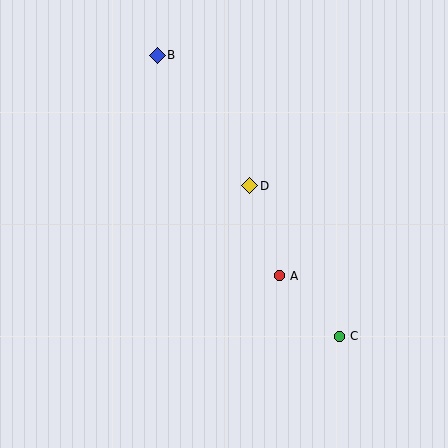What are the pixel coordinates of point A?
Point A is at (280, 276).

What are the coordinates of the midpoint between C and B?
The midpoint between C and B is at (249, 196).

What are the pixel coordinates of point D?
Point D is at (250, 186).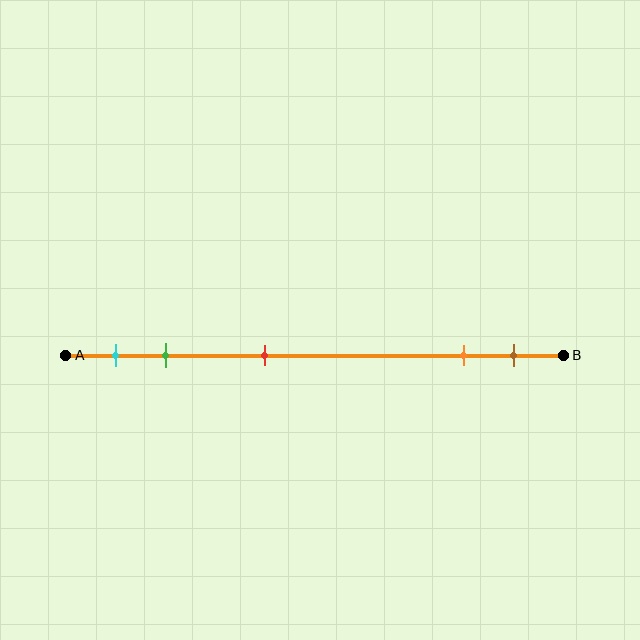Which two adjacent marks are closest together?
The orange and brown marks are the closest adjacent pair.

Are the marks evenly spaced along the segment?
No, the marks are not evenly spaced.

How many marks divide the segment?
There are 5 marks dividing the segment.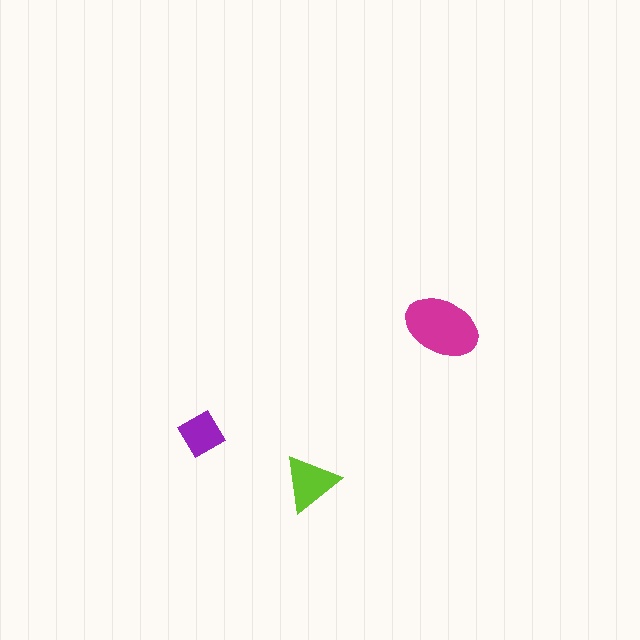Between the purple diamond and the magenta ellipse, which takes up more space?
The magenta ellipse.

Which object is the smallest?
The purple diamond.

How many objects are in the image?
There are 3 objects in the image.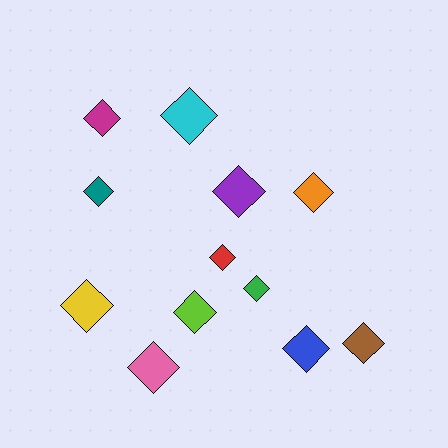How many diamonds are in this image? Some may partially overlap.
There are 12 diamonds.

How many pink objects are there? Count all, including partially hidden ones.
There is 1 pink object.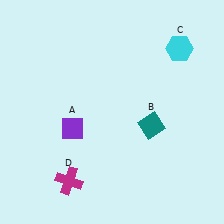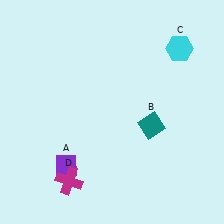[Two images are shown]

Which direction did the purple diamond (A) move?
The purple diamond (A) moved down.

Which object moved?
The purple diamond (A) moved down.